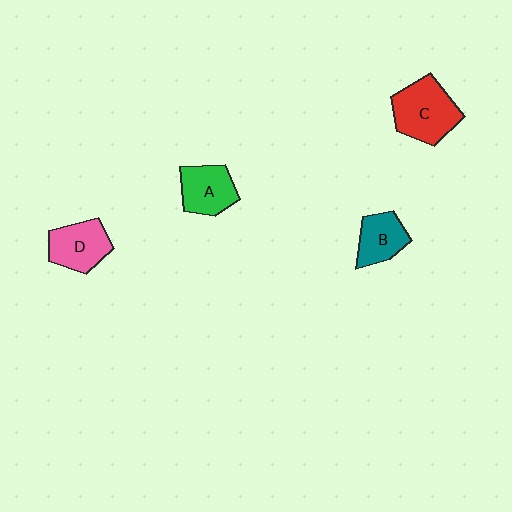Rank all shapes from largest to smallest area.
From largest to smallest: C (red), D (pink), A (green), B (teal).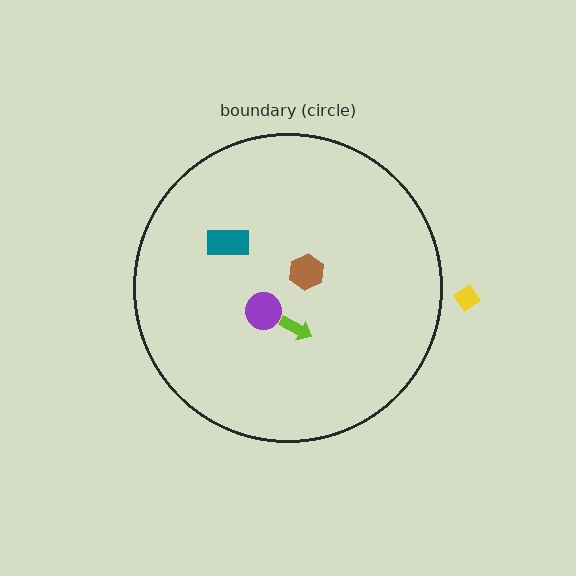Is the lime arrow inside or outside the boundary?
Inside.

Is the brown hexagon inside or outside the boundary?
Inside.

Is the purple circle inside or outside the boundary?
Inside.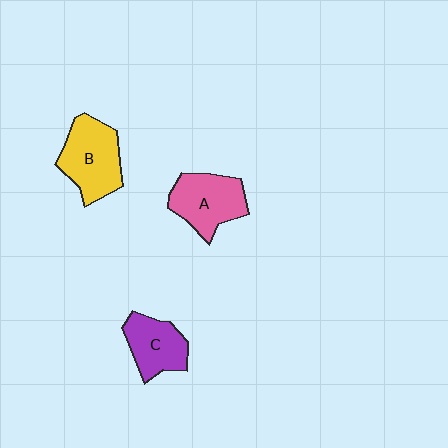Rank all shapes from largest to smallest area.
From largest to smallest: B (yellow), A (pink), C (purple).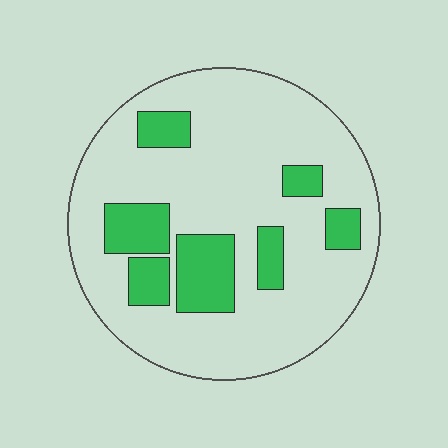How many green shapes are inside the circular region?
7.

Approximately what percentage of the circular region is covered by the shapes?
Approximately 20%.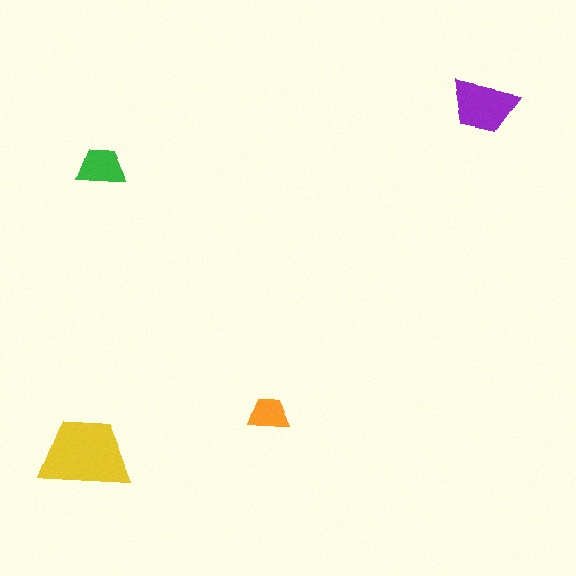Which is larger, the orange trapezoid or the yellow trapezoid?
The yellow one.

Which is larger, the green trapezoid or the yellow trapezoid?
The yellow one.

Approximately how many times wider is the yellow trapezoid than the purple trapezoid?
About 1.5 times wider.